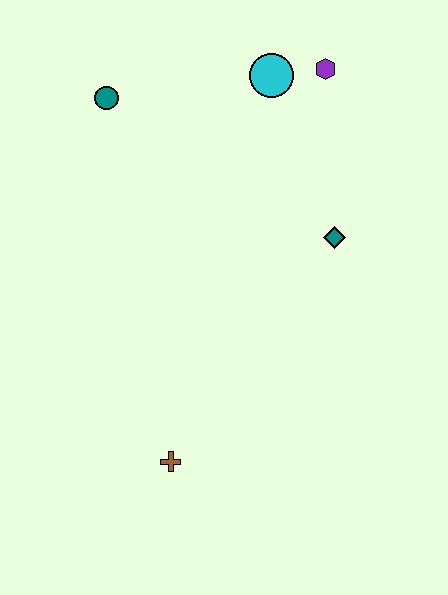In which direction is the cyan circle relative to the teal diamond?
The cyan circle is above the teal diamond.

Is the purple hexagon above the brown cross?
Yes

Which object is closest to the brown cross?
The teal diamond is closest to the brown cross.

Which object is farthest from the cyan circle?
The brown cross is farthest from the cyan circle.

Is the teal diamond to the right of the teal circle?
Yes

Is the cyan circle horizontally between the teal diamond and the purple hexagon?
No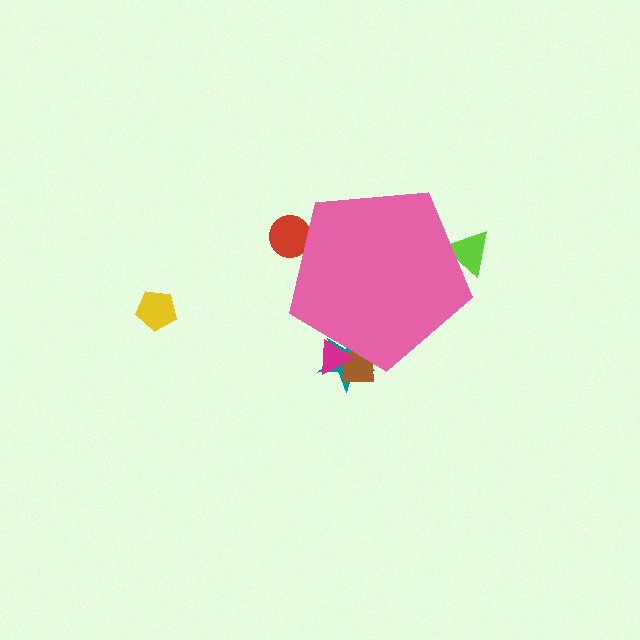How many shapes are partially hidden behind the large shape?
5 shapes are partially hidden.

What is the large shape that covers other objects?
A pink pentagon.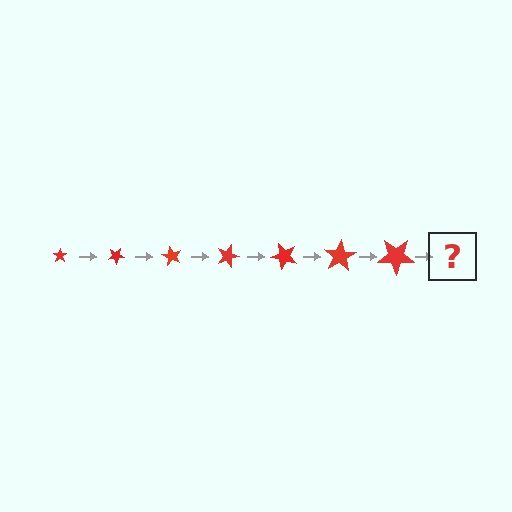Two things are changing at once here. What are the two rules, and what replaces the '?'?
The two rules are that the star grows larger each step and it rotates 30 degrees each step. The '?' should be a star, larger than the previous one and rotated 210 degrees from the start.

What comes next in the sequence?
The next element should be a star, larger than the previous one and rotated 210 degrees from the start.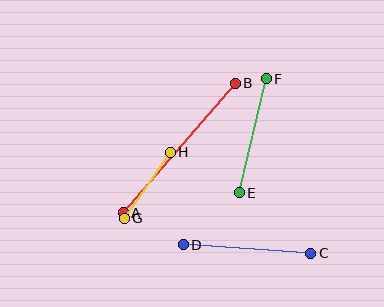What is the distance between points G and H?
The distance is approximately 81 pixels.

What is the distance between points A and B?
The distance is approximately 171 pixels.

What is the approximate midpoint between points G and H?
The midpoint is at approximately (147, 185) pixels.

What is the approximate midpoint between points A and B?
The midpoint is at approximately (179, 148) pixels.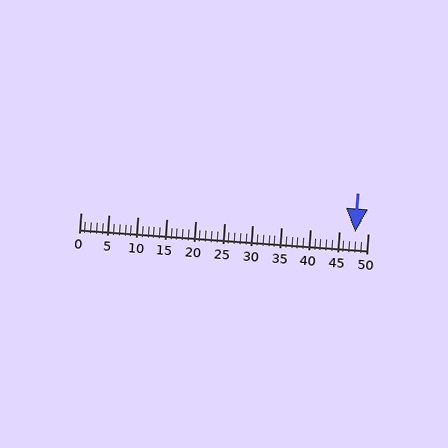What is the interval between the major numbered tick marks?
The major tick marks are spaced 5 units apart.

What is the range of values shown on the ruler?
The ruler shows values from 0 to 50.